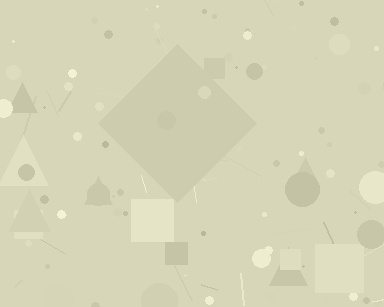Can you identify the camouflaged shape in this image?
The camouflaged shape is a diamond.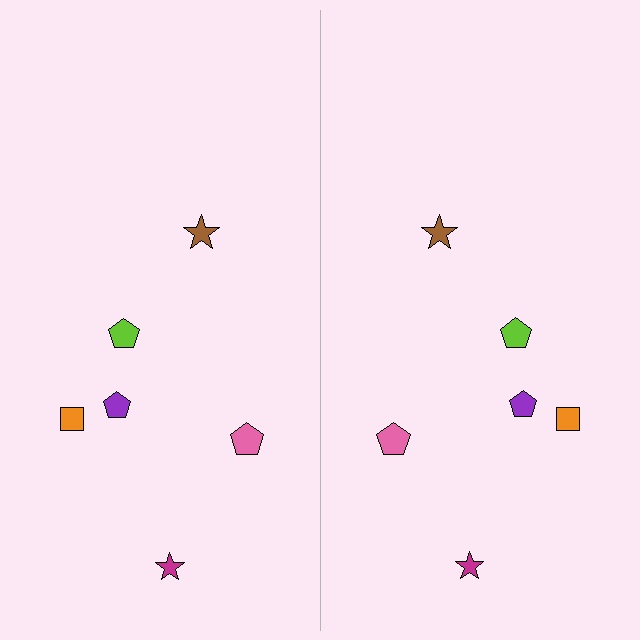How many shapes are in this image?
There are 12 shapes in this image.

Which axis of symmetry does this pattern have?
The pattern has a vertical axis of symmetry running through the center of the image.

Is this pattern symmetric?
Yes, this pattern has bilateral (reflection) symmetry.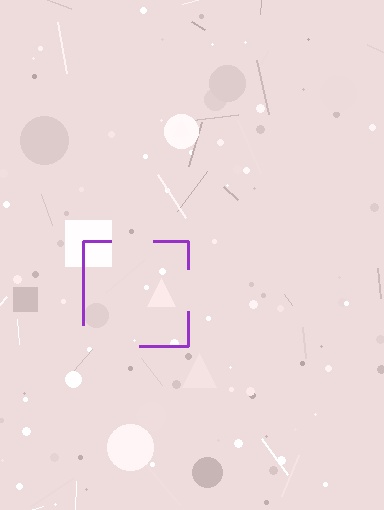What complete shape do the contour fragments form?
The contour fragments form a square.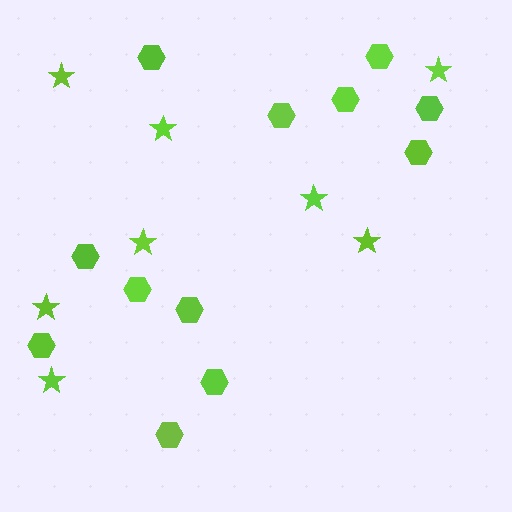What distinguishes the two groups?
There are 2 groups: one group of hexagons (12) and one group of stars (8).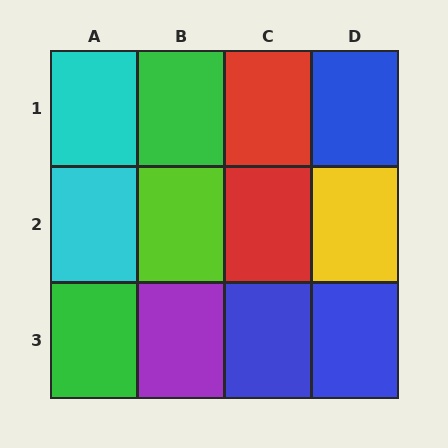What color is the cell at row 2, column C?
Red.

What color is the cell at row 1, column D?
Blue.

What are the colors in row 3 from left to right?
Green, purple, blue, blue.